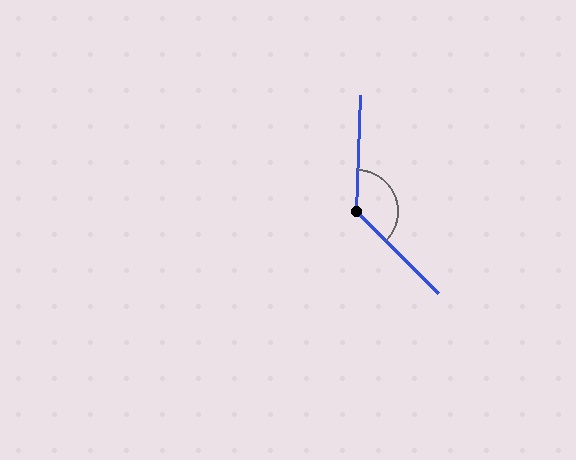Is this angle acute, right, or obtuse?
It is obtuse.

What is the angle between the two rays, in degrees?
Approximately 133 degrees.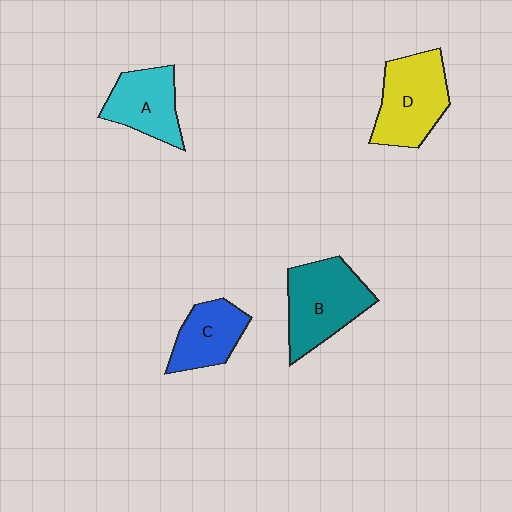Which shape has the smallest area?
Shape C (blue).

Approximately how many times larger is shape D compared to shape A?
Approximately 1.3 times.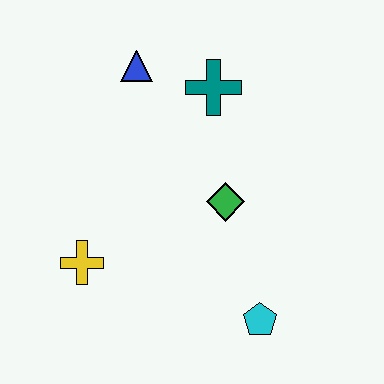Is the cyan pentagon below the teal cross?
Yes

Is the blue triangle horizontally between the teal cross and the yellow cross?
Yes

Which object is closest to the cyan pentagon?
The green diamond is closest to the cyan pentagon.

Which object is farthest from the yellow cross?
The teal cross is farthest from the yellow cross.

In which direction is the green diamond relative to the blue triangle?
The green diamond is below the blue triangle.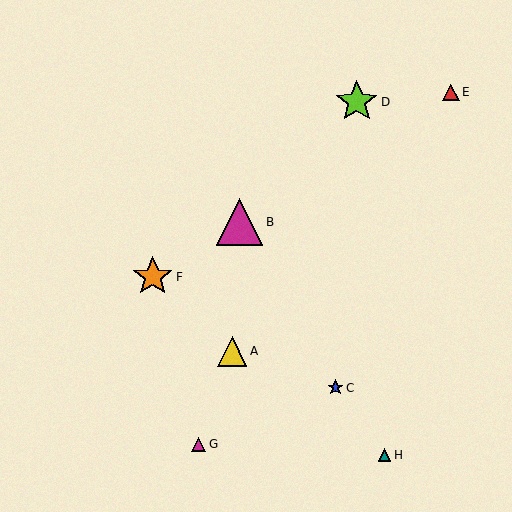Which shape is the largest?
The magenta triangle (labeled B) is the largest.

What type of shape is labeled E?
Shape E is a red triangle.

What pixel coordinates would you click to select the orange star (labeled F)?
Click at (153, 277) to select the orange star F.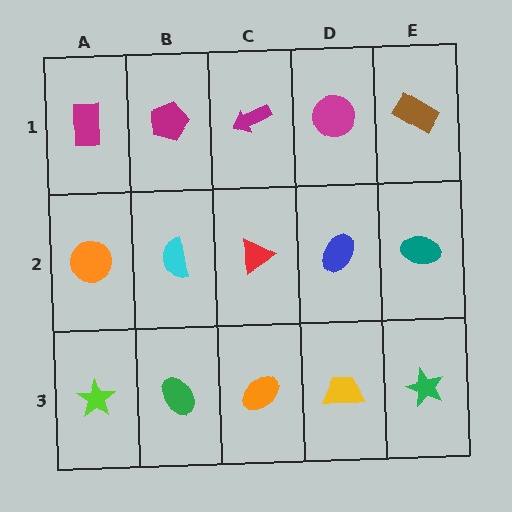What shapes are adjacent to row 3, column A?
An orange circle (row 2, column A), a green ellipse (row 3, column B).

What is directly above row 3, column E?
A teal ellipse.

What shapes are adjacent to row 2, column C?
A magenta arrow (row 1, column C), an orange ellipse (row 3, column C), a cyan semicircle (row 2, column B), a blue ellipse (row 2, column D).